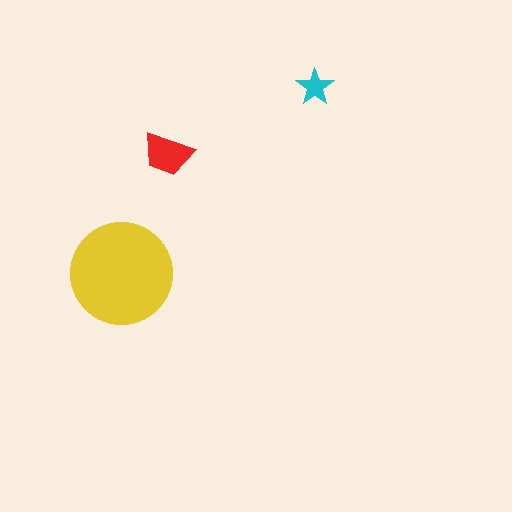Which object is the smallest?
The cyan star.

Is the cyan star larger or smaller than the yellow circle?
Smaller.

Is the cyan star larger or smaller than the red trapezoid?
Smaller.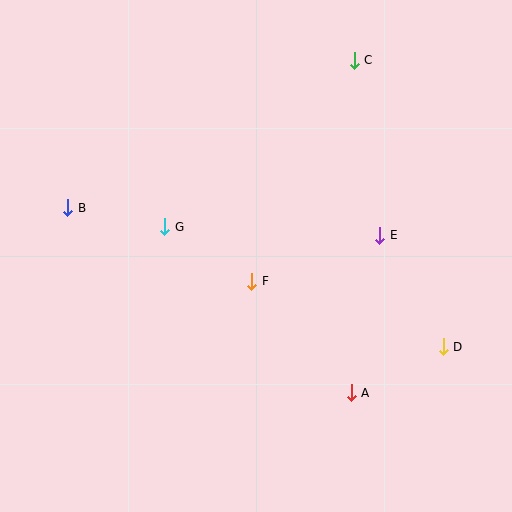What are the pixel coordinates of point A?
Point A is at (351, 393).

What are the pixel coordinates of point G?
Point G is at (165, 227).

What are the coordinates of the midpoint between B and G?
The midpoint between B and G is at (116, 217).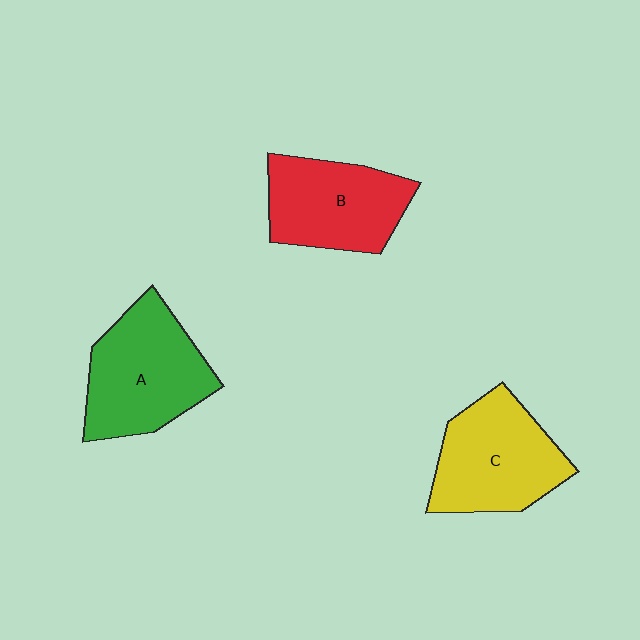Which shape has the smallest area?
Shape B (red).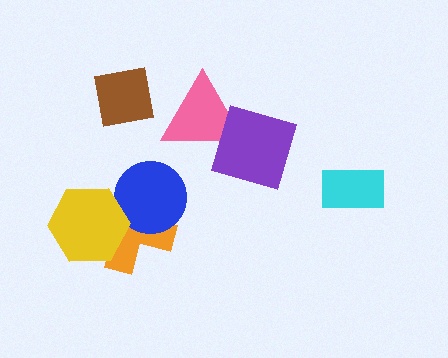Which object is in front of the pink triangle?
The purple diamond is in front of the pink triangle.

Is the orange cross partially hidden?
Yes, it is partially covered by another shape.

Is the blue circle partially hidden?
Yes, it is partially covered by another shape.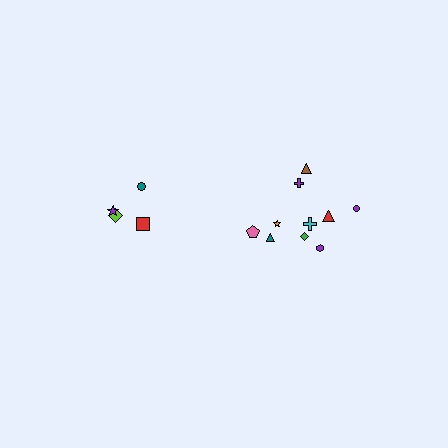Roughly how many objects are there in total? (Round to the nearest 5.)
Roughly 15 objects in total.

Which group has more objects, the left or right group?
The right group.